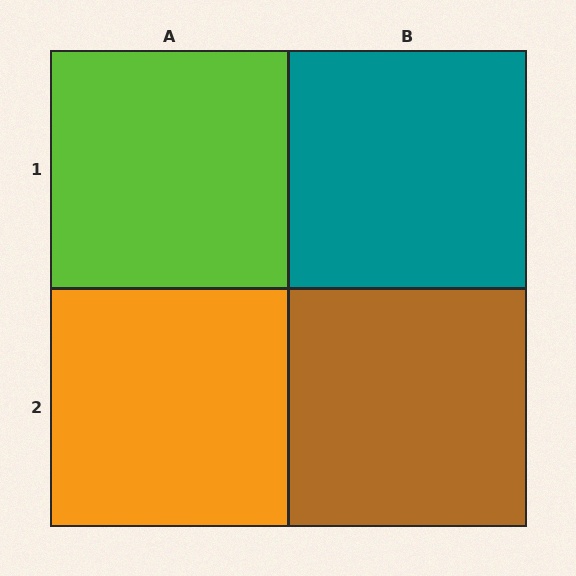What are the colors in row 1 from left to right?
Lime, teal.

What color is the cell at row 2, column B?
Brown.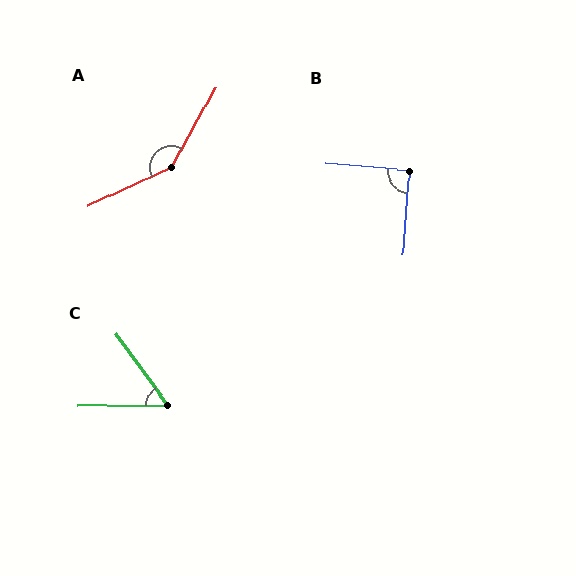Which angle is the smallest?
C, at approximately 55 degrees.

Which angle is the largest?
A, at approximately 144 degrees.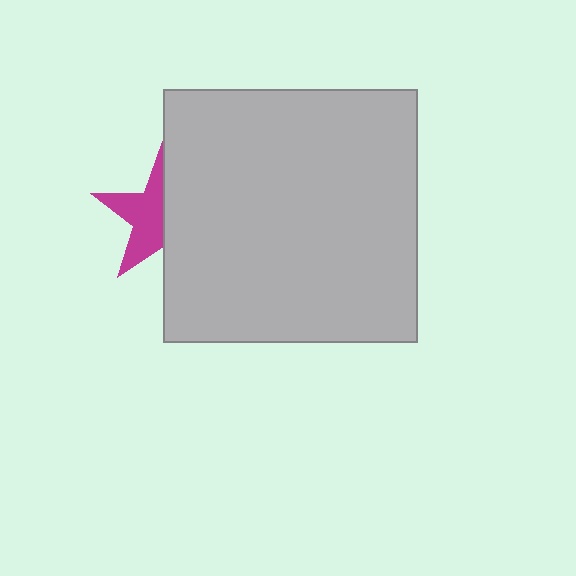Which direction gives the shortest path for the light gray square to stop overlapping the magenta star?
Moving right gives the shortest separation.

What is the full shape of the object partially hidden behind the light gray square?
The partially hidden object is a magenta star.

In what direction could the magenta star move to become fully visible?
The magenta star could move left. That would shift it out from behind the light gray square entirely.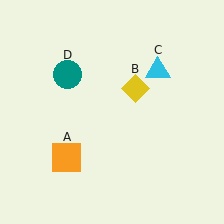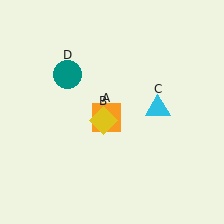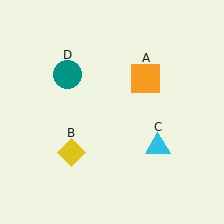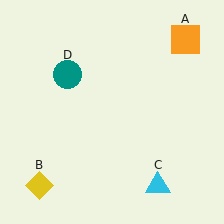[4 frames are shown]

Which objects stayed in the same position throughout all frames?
Teal circle (object D) remained stationary.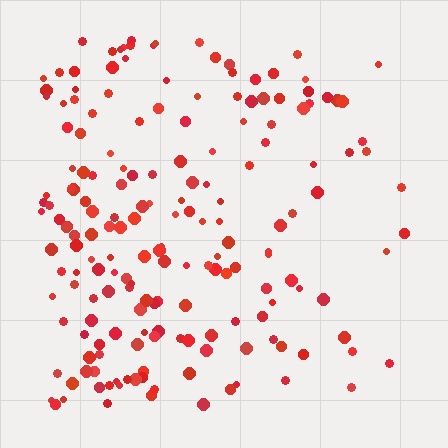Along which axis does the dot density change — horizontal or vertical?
Horizontal.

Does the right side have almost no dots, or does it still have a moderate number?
Still a moderate number, just noticeably fewer than the left.